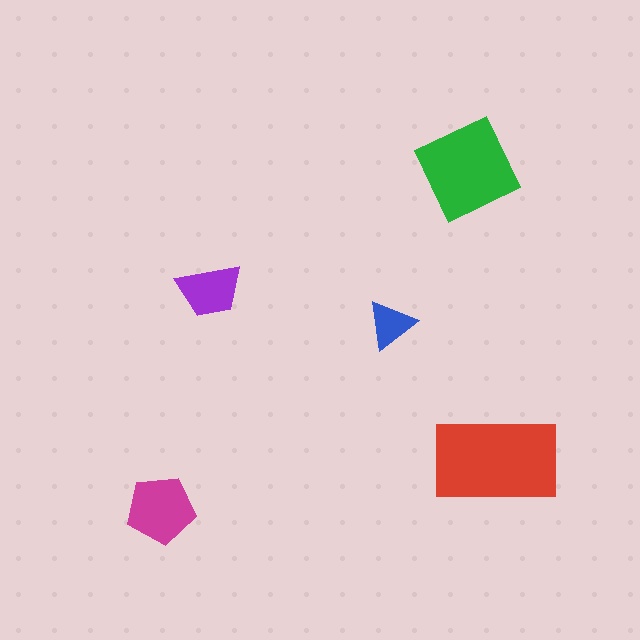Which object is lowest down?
The magenta pentagon is bottommost.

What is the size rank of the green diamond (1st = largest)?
2nd.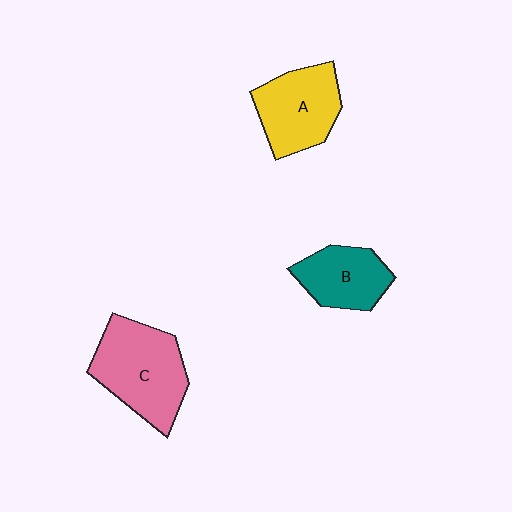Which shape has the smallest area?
Shape B (teal).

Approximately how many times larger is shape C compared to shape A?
Approximately 1.2 times.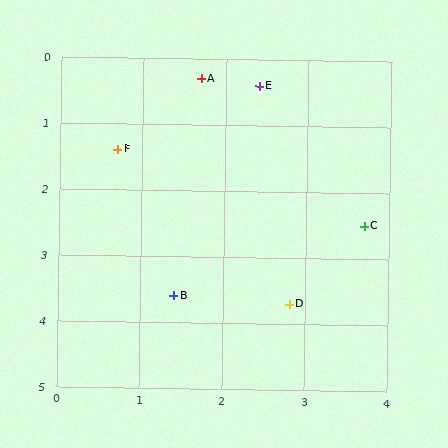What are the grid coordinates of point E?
Point E is at approximately (2.4, 0.4).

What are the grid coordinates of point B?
Point B is at approximately (1.4, 3.6).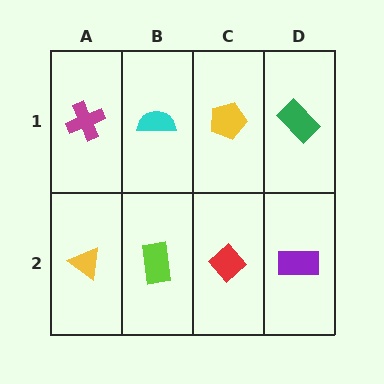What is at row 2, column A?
A yellow triangle.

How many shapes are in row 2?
4 shapes.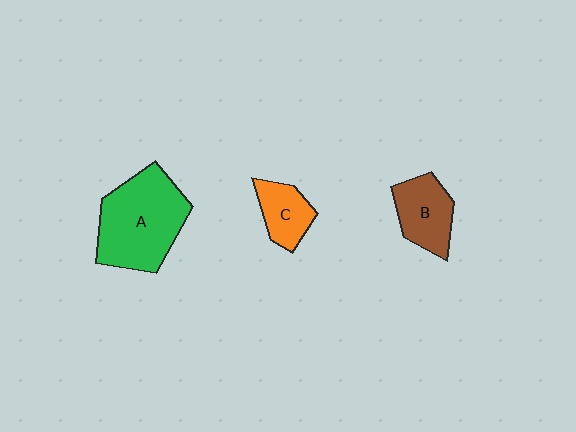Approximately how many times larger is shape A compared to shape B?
Approximately 1.9 times.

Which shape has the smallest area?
Shape C (orange).